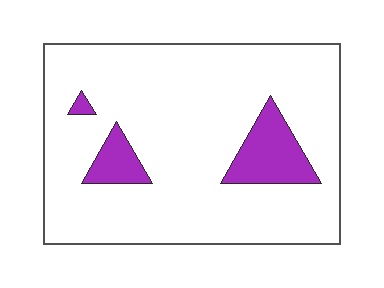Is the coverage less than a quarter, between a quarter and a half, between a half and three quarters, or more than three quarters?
Less than a quarter.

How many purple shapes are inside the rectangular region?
3.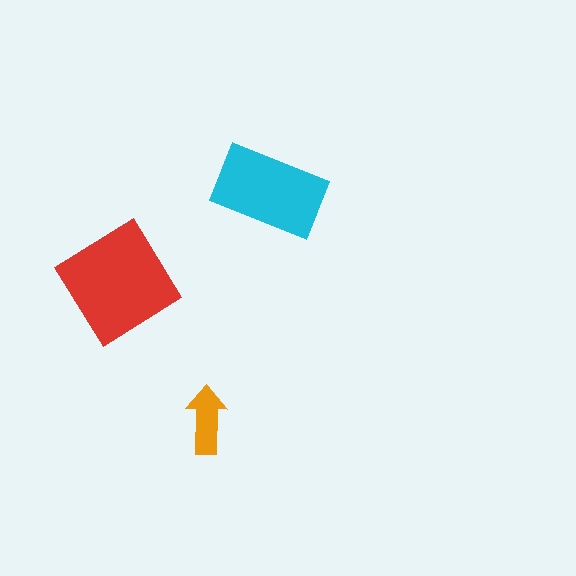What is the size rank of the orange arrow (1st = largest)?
3rd.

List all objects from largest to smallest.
The red diamond, the cyan rectangle, the orange arrow.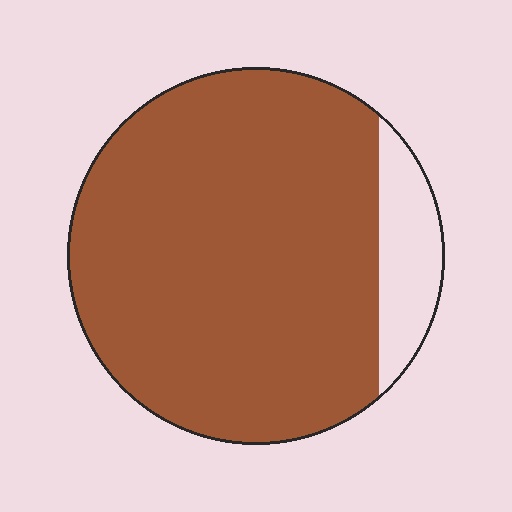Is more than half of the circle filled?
Yes.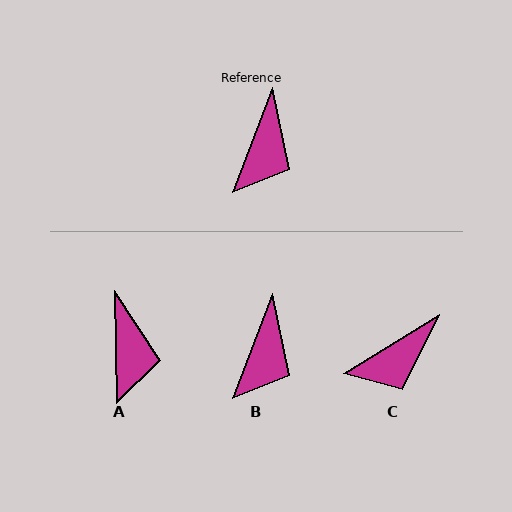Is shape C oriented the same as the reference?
No, it is off by about 38 degrees.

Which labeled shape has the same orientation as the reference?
B.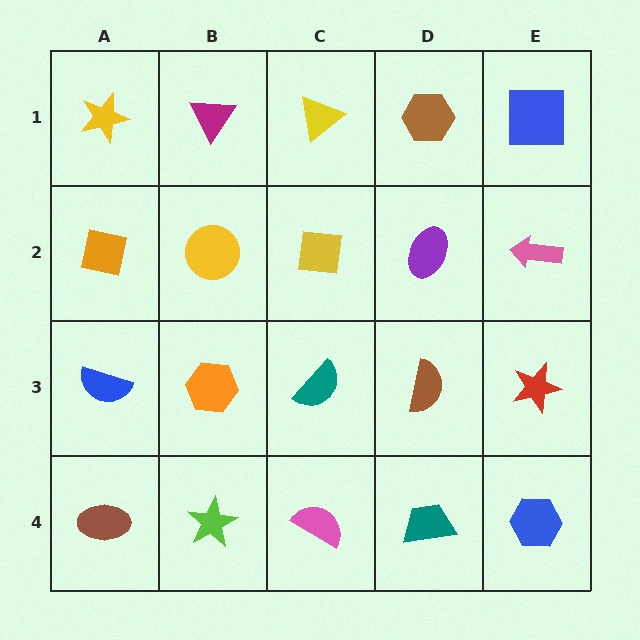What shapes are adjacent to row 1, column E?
A pink arrow (row 2, column E), a brown hexagon (row 1, column D).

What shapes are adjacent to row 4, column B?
An orange hexagon (row 3, column B), a brown ellipse (row 4, column A), a pink semicircle (row 4, column C).